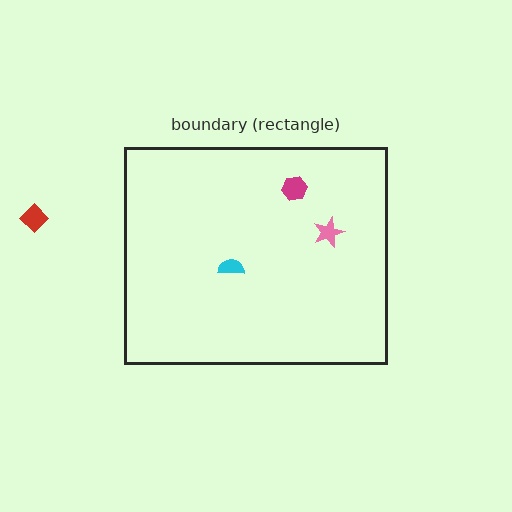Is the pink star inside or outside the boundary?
Inside.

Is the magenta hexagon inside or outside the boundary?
Inside.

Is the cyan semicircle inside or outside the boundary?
Inside.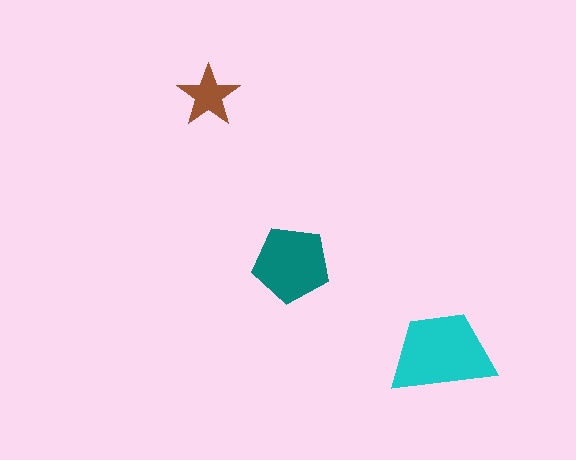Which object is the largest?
The cyan trapezoid.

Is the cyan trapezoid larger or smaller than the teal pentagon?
Larger.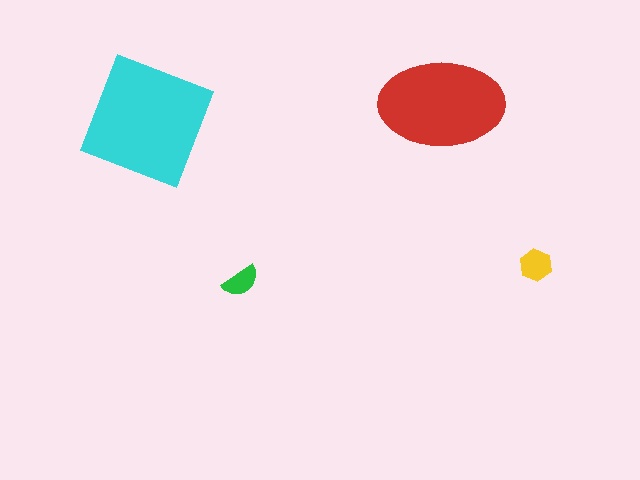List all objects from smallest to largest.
The green semicircle, the yellow hexagon, the red ellipse, the cyan square.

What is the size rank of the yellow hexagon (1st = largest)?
3rd.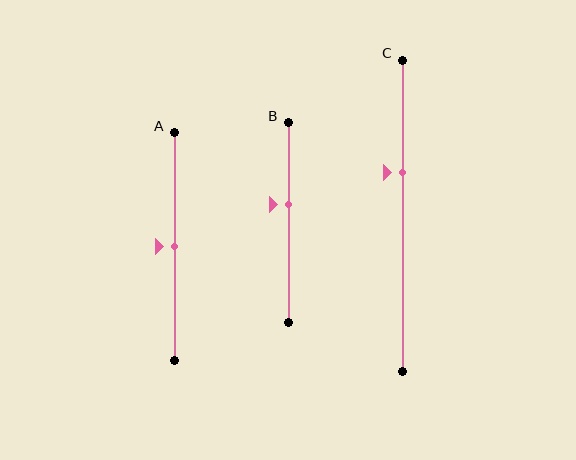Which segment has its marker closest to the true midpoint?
Segment A has its marker closest to the true midpoint.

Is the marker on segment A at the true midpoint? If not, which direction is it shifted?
Yes, the marker on segment A is at the true midpoint.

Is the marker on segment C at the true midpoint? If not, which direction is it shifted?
No, the marker on segment C is shifted upward by about 14% of the segment length.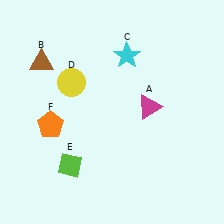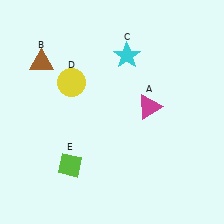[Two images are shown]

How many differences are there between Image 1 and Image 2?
There is 1 difference between the two images.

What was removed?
The orange pentagon (F) was removed in Image 2.